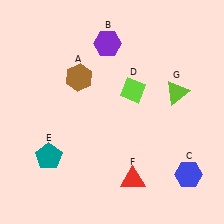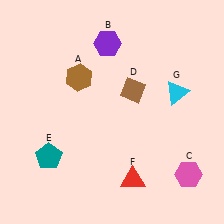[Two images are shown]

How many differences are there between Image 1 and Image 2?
There are 3 differences between the two images.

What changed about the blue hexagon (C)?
In Image 1, C is blue. In Image 2, it changed to pink.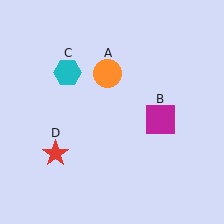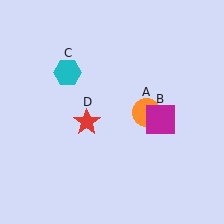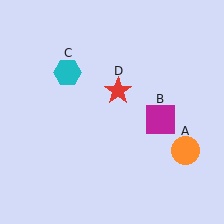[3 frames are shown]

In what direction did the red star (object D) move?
The red star (object D) moved up and to the right.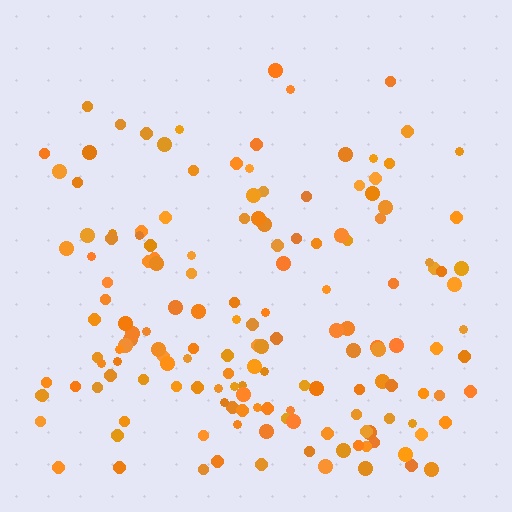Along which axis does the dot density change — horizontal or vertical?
Vertical.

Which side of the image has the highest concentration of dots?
The bottom.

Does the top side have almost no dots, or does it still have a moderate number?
Still a moderate number, just noticeably fewer than the bottom.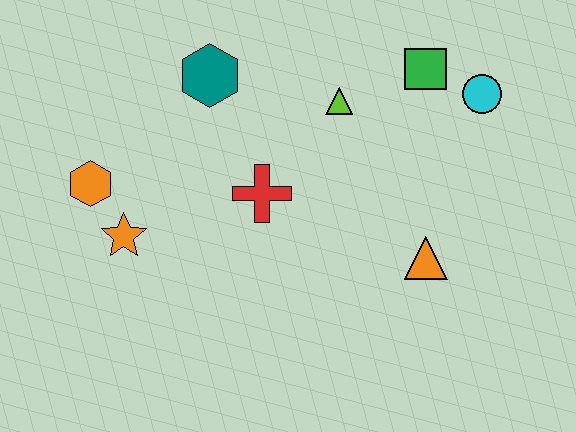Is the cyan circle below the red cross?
No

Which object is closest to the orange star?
The orange hexagon is closest to the orange star.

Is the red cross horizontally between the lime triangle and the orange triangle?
No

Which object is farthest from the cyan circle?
The orange hexagon is farthest from the cyan circle.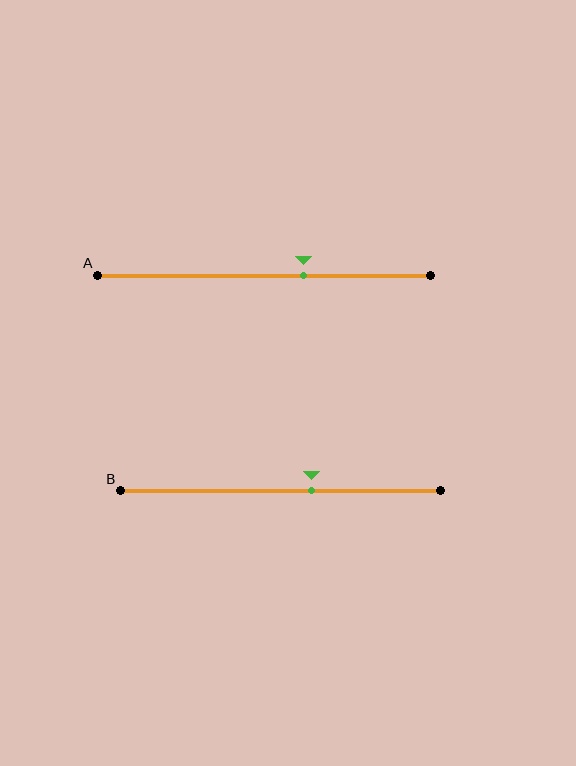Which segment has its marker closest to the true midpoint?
Segment B has its marker closest to the true midpoint.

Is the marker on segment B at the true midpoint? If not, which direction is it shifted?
No, the marker on segment B is shifted to the right by about 10% of the segment length.